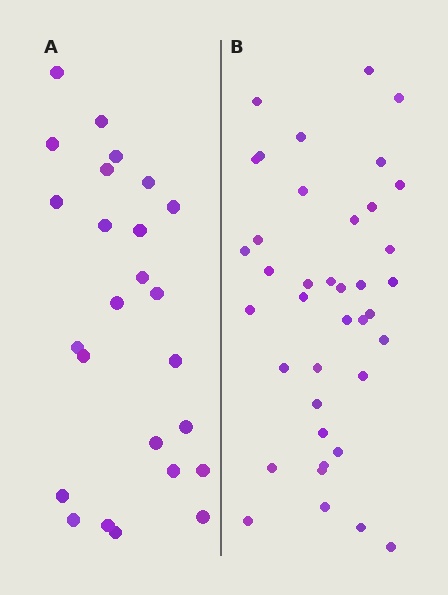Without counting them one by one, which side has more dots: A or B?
Region B (the right region) has more dots.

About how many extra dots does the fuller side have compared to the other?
Region B has approximately 15 more dots than region A.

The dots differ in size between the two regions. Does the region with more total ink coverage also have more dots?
No. Region A has more total ink coverage because its dots are larger, but region B actually contains more individual dots. Total area can be misleading — the number of items is what matters here.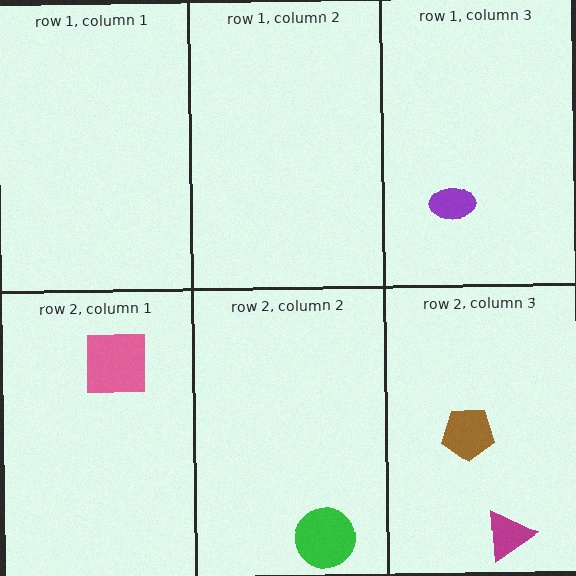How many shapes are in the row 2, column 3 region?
2.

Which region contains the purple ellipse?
The row 1, column 3 region.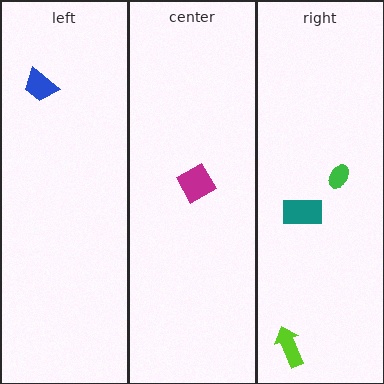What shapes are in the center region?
The magenta square.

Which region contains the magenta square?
The center region.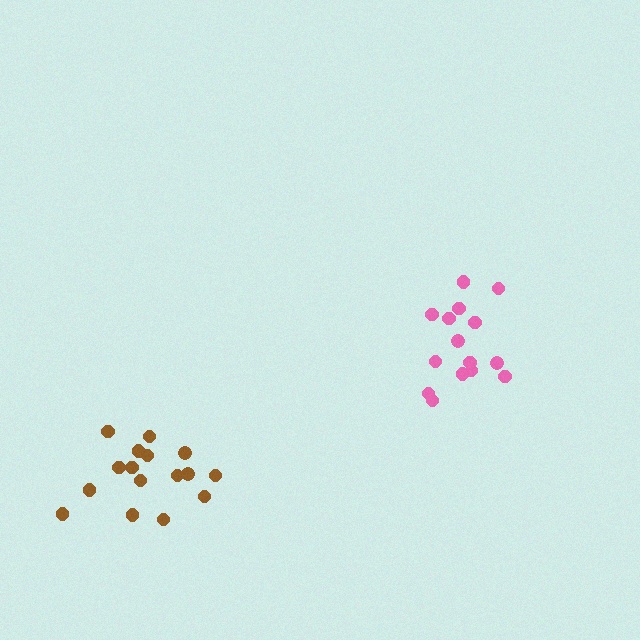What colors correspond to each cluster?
The clusters are colored: pink, brown.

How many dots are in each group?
Group 1: 15 dots, Group 2: 16 dots (31 total).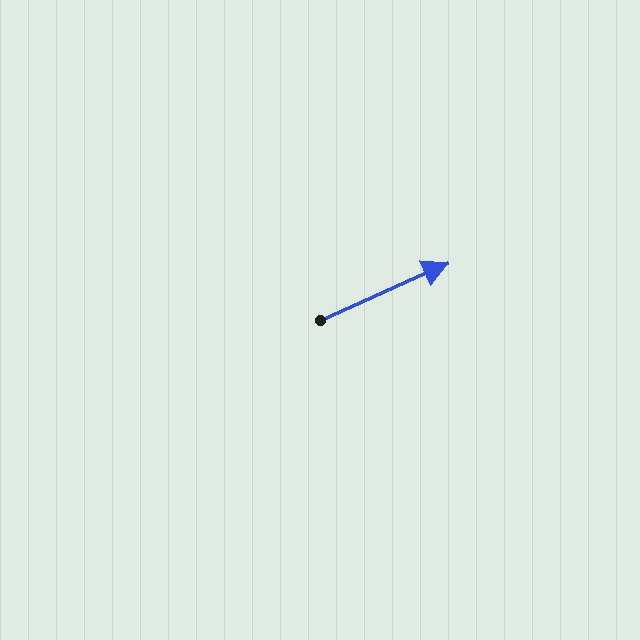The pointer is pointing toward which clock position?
Roughly 2 o'clock.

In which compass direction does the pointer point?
Northeast.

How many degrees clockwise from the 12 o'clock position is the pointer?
Approximately 66 degrees.